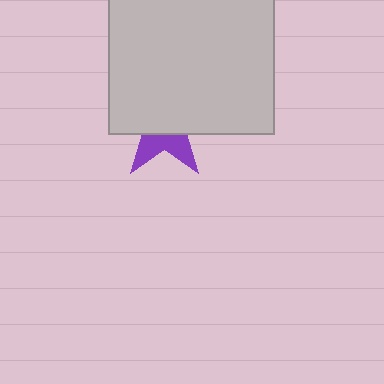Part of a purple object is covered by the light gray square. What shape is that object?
It is a star.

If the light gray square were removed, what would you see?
You would see the complete purple star.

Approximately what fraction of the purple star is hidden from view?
Roughly 66% of the purple star is hidden behind the light gray square.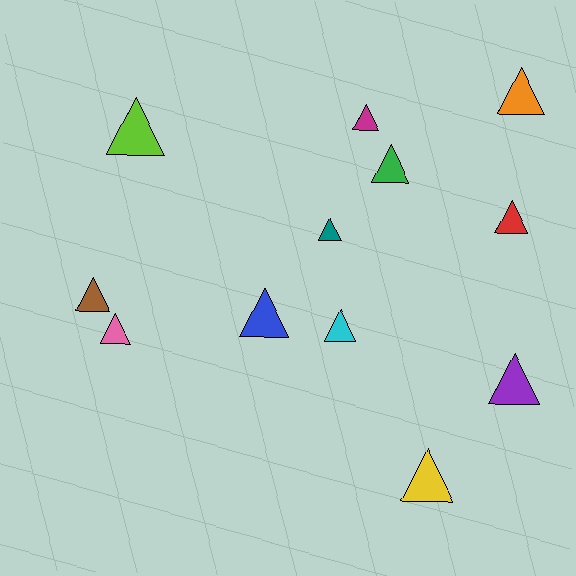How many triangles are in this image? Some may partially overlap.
There are 12 triangles.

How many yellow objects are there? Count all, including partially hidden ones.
There is 1 yellow object.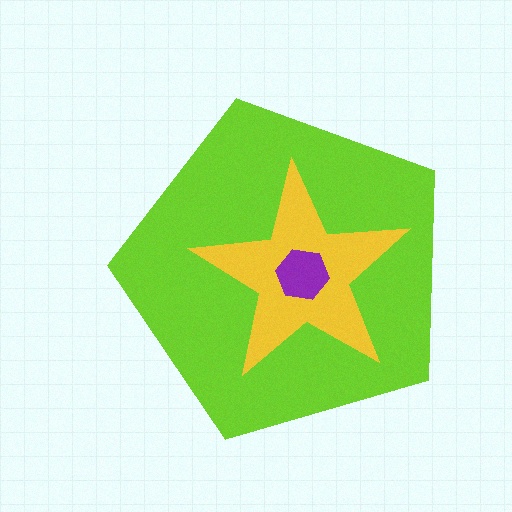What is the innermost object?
The purple hexagon.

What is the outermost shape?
The lime pentagon.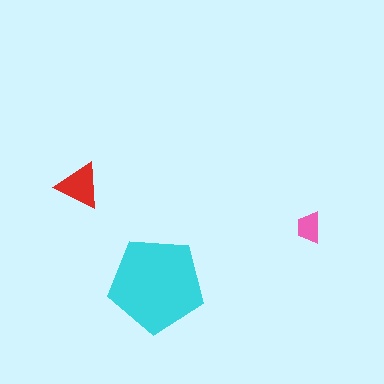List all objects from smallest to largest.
The pink trapezoid, the red triangle, the cyan pentagon.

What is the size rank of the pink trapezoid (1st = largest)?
3rd.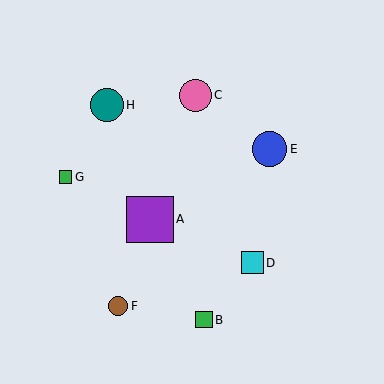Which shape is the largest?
The purple square (labeled A) is the largest.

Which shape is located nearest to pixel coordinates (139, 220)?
The purple square (labeled A) at (150, 219) is nearest to that location.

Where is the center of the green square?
The center of the green square is at (204, 320).